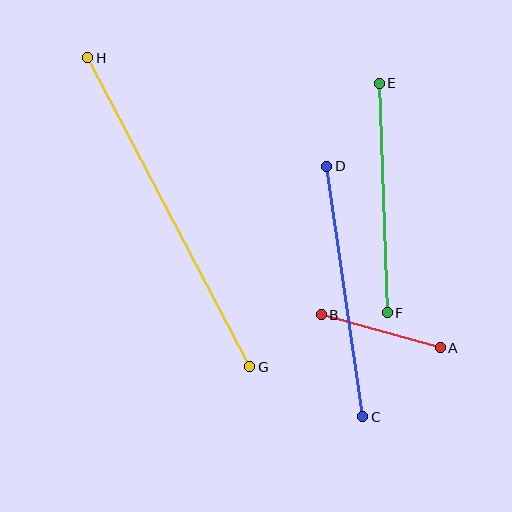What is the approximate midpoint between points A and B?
The midpoint is at approximately (381, 331) pixels.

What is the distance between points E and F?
The distance is approximately 230 pixels.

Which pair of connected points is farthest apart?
Points G and H are farthest apart.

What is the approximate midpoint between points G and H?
The midpoint is at approximately (169, 212) pixels.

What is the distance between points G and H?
The distance is approximately 349 pixels.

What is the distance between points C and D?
The distance is approximately 253 pixels.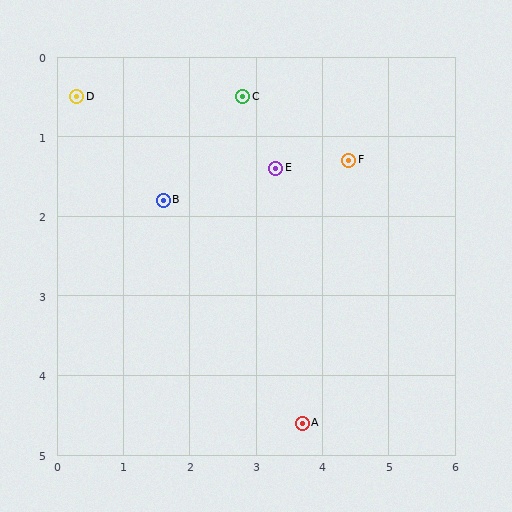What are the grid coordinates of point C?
Point C is at approximately (2.8, 0.5).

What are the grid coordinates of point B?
Point B is at approximately (1.6, 1.8).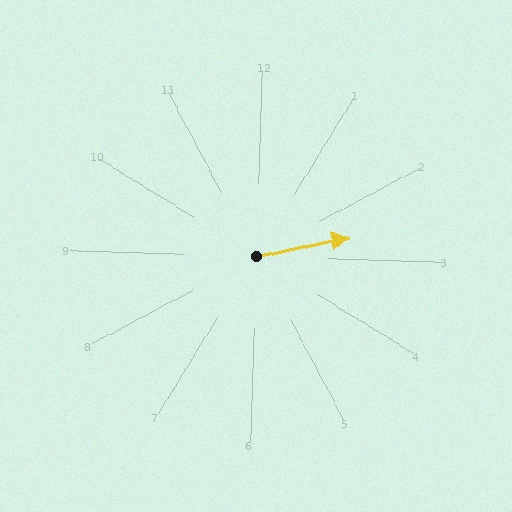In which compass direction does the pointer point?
East.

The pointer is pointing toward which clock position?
Roughly 3 o'clock.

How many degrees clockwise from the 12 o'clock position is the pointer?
Approximately 77 degrees.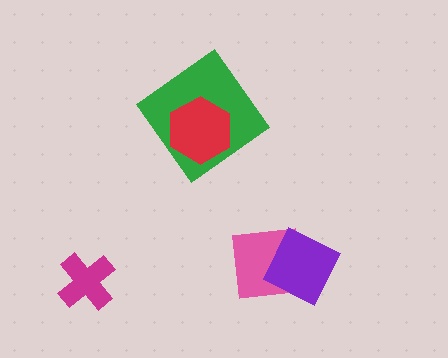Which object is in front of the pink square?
The purple diamond is in front of the pink square.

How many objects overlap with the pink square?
1 object overlaps with the pink square.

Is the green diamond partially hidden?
Yes, it is partially covered by another shape.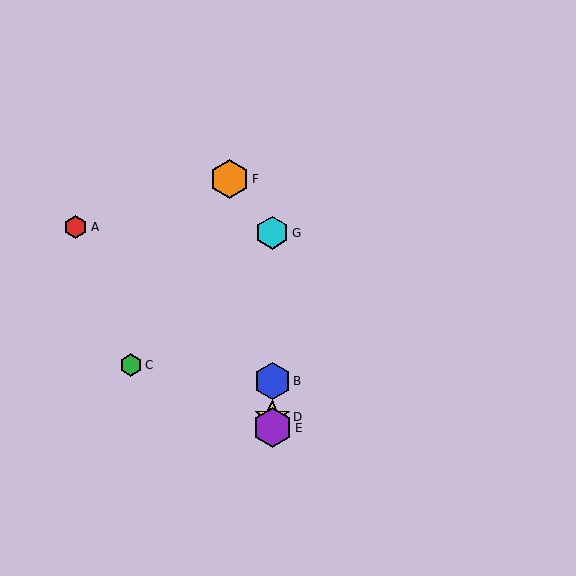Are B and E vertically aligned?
Yes, both are at x≈272.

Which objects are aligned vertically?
Objects B, D, E, G are aligned vertically.